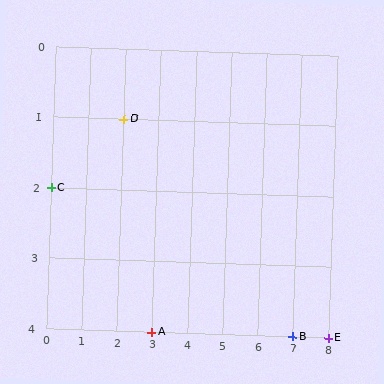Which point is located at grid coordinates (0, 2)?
Point C is at (0, 2).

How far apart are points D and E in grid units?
Points D and E are 6 columns and 3 rows apart (about 6.7 grid units diagonally).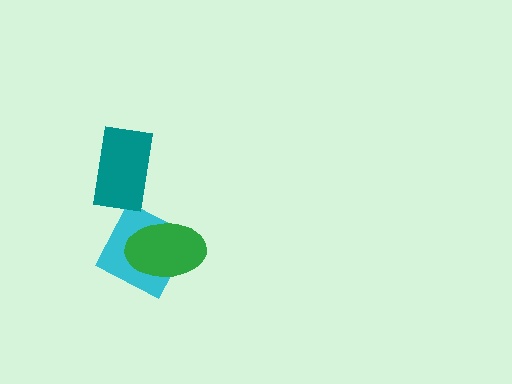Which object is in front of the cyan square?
The green ellipse is in front of the cyan square.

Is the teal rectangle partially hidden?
No, no other shape covers it.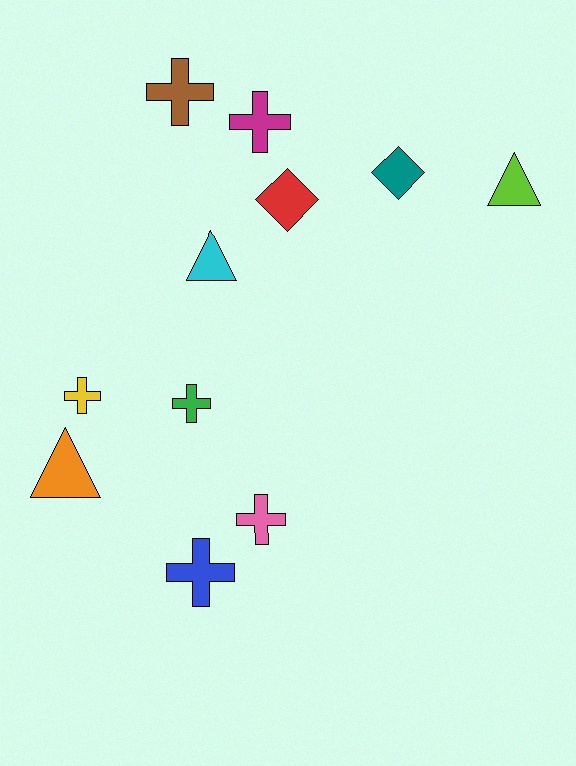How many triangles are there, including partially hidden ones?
There are 3 triangles.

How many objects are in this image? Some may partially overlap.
There are 11 objects.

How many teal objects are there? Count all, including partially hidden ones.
There is 1 teal object.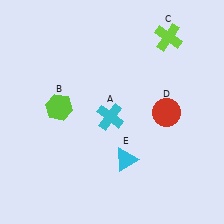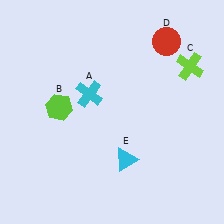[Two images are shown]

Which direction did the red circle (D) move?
The red circle (D) moved up.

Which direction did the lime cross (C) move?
The lime cross (C) moved down.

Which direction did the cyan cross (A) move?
The cyan cross (A) moved up.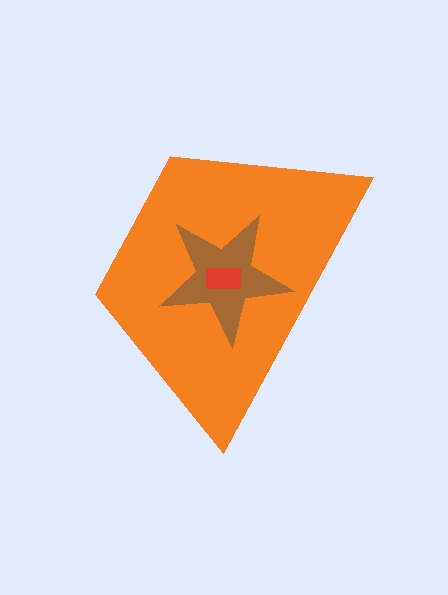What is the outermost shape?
The orange trapezoid.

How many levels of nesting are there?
3.